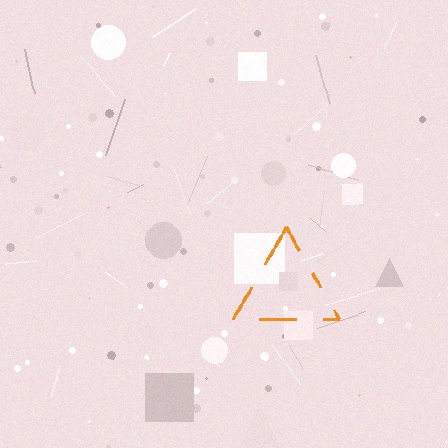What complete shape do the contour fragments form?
The contour fragments form a triangle.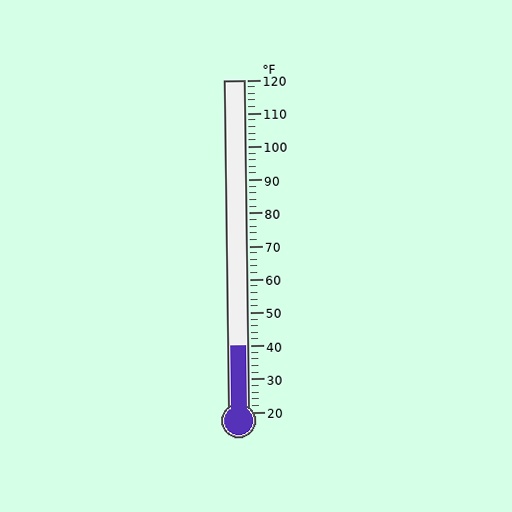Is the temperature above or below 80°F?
The temperature is below 80°F.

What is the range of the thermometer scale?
The thermometer scale ranges from 20°F to 120°F.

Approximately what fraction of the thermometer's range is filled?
The thermometer is filled to approximately 20% of its range.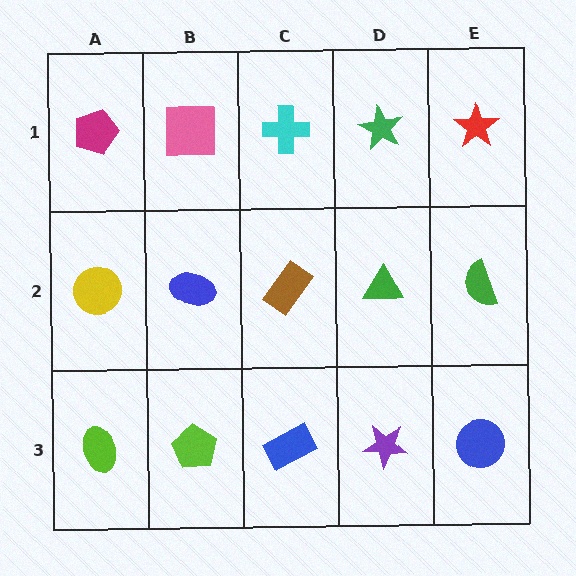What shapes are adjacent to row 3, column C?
A brown rectangle (row 2, column C), a lime pentagon (row 3, column B), a purple star (row 3, column D).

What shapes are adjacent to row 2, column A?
A magenta pentagon (row 1, column A), a lime ellipse (row 3, column A), a blue ellipse (row 2, column B).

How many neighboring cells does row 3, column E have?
2.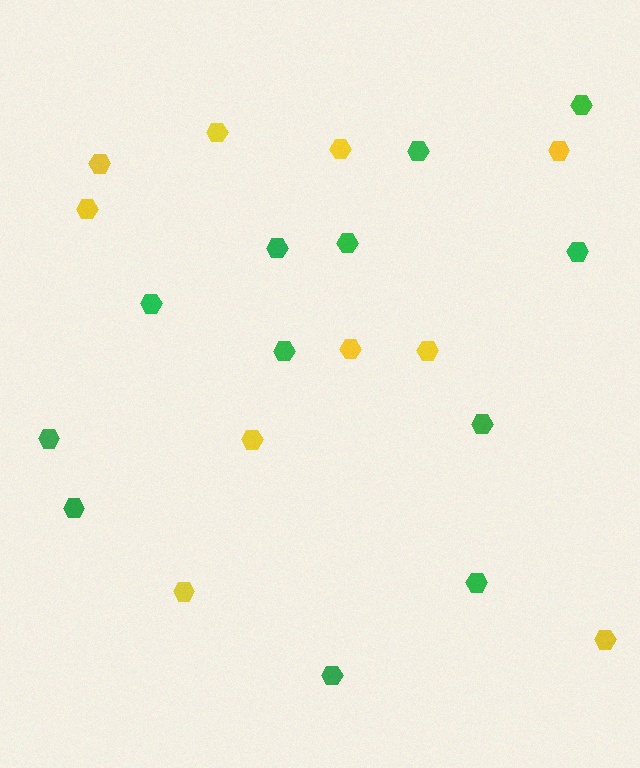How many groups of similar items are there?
There are 2 groups: one group of yellow hexagons (10) and one group of green hexagons (12).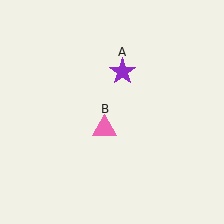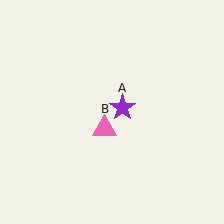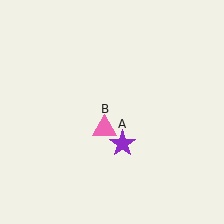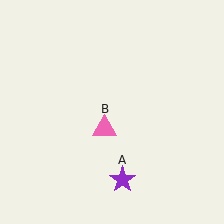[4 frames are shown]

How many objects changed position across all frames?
1 object changed position: purple star (object A).